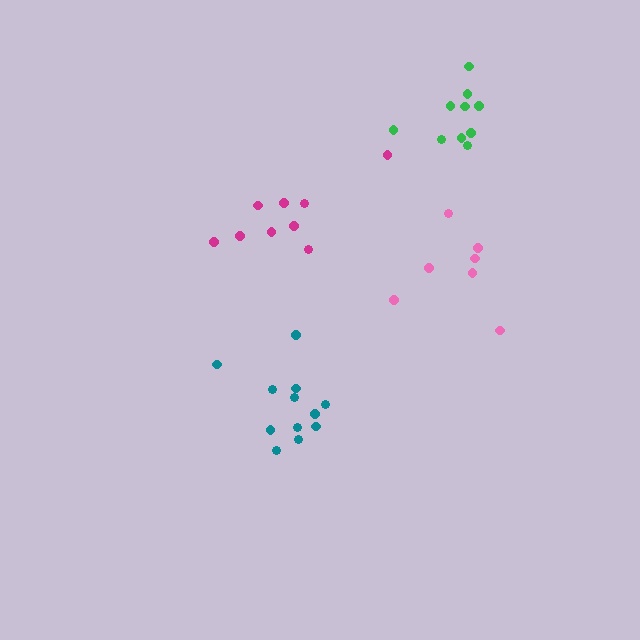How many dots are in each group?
Group 1: 9 dots, Group 2: 10 dots, Group 3: 7 dots, Group 4: 12 dots (38 total).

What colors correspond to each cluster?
The clusters are colored: magenta, green, pink, teal.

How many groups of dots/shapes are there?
There are 4 groups.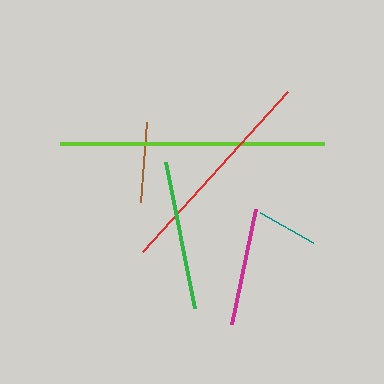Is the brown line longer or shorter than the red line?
The red line is longer than the brown line.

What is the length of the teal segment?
The teal segment is approximately 62 pixels long.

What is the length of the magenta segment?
The magenta segment is approximately 118 pixels long.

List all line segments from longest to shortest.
From longest to shortest: lime, red, green, magenta, brown, teal.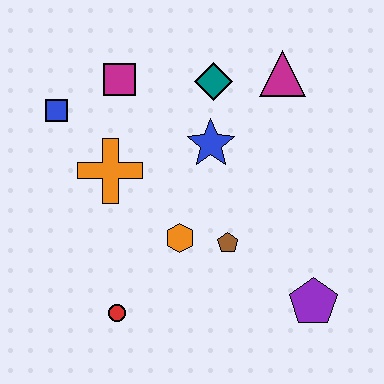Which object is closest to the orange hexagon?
The brown pentagon is closest to the orange hexagon.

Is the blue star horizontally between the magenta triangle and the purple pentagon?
No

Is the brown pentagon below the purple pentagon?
No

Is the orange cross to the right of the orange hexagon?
No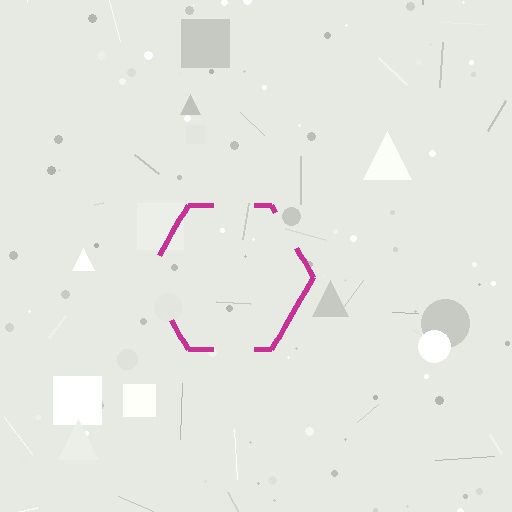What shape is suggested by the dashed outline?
The dashed outline suggests a hexagon.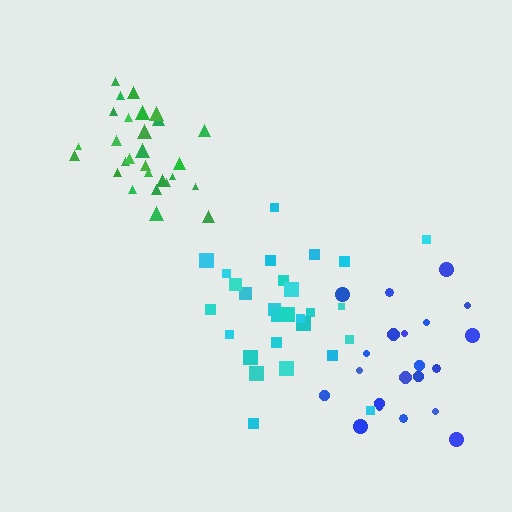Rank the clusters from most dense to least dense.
green, blue, cyan.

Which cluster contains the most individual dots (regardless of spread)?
Cyan (28).